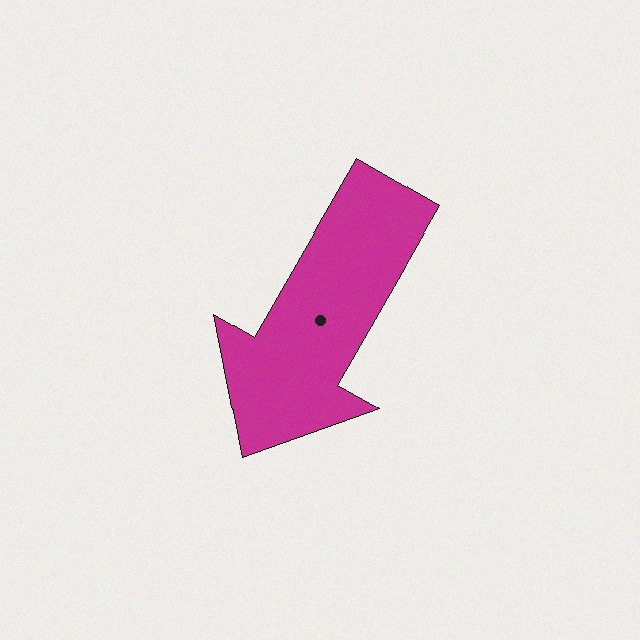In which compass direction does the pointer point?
Southwest.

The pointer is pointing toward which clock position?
Roughly 7 o'clock.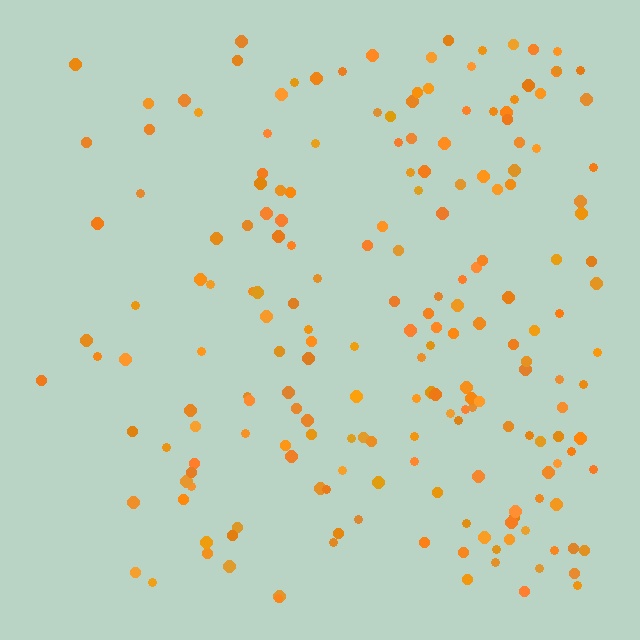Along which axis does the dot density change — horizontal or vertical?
Horizontal.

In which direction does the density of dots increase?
From left to right, with the right side densest.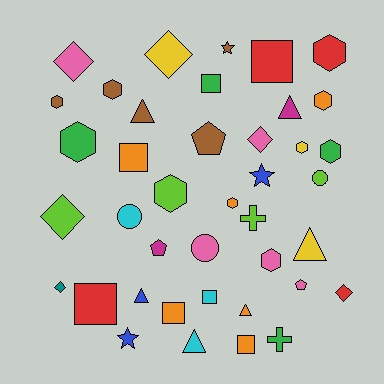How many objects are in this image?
There are 40 objects.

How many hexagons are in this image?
There are 10 hexagons.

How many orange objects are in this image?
There are 6 orange objects.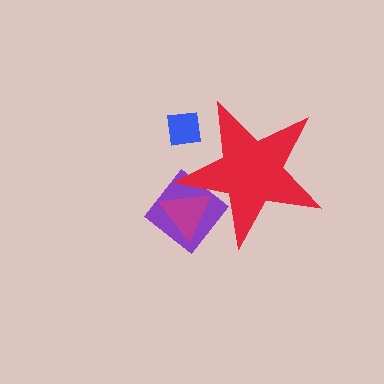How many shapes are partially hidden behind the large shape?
3 shapes are partially hidden.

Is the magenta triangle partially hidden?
Yes, the magenta triangle is partially hidden behind the red star.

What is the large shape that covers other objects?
A red star.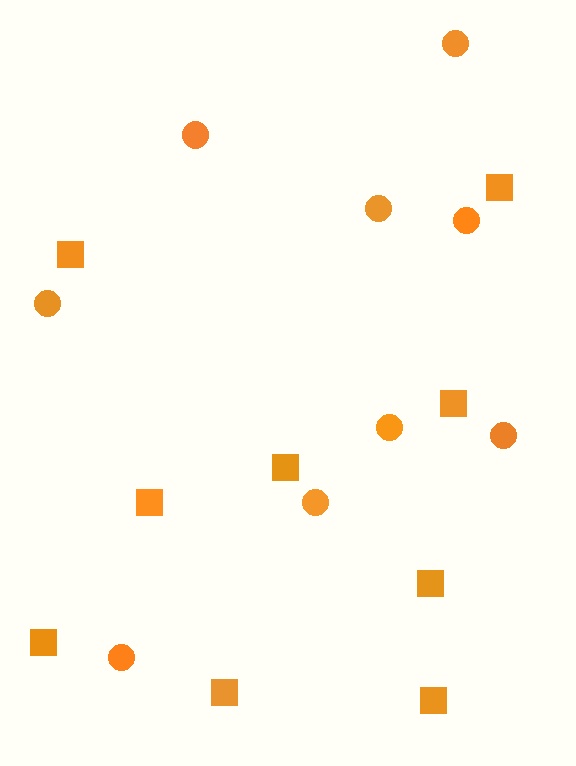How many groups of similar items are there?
There are 2 groups: one group of circles (9) and one group of squares (9).